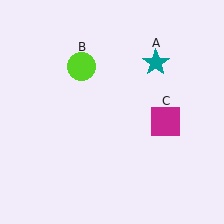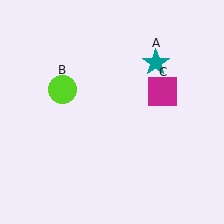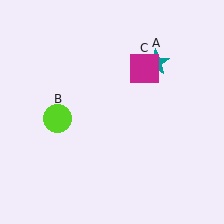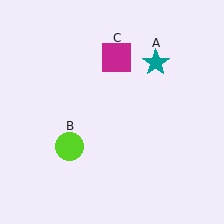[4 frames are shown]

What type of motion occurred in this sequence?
The lime circle (object B), magenta square (object C) rotated counterclockwise around the center of the scene.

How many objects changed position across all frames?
2 objects changed position: lime circle (object B), magenta square (object C).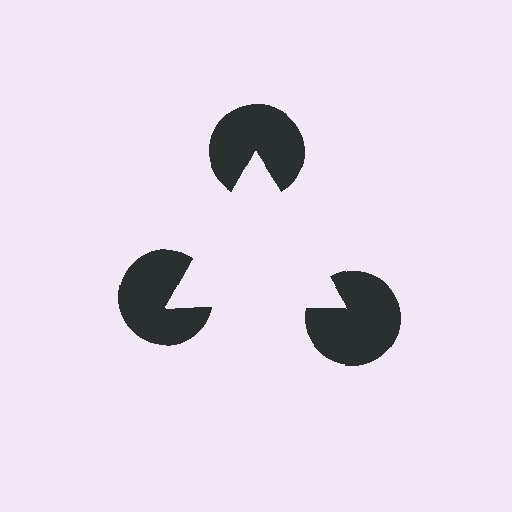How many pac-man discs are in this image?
There are 3 — one at each vertex of the illusory triangle.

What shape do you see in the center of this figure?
An illusory triangle — its edges are inferred from the aligned wedge cuts in the pac-man discs, not physically drawn.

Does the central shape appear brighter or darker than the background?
It typically appears slightly brighter than the background, even though no actual brightness change is drawn.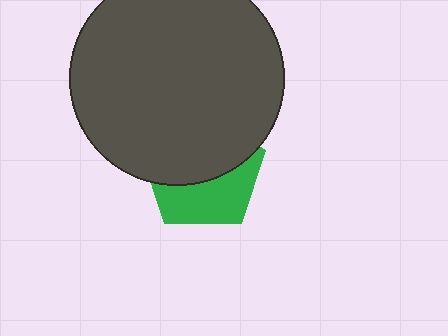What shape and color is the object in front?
The object in front is a dark gray circle.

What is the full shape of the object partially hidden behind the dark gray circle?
The partially hidden object is a green pentagon.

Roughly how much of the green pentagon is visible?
A small part of it is visible (roughly 43%).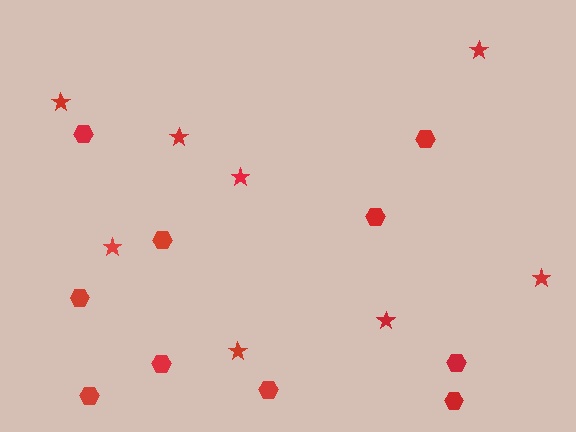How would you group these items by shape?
There are 2 groups: one group of hexagons (10) and one group of stars (8).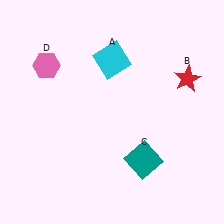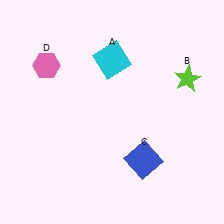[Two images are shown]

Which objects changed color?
B changed from red to lime. C changed from teal to blue.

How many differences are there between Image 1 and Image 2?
There are 2 differences between the two images.